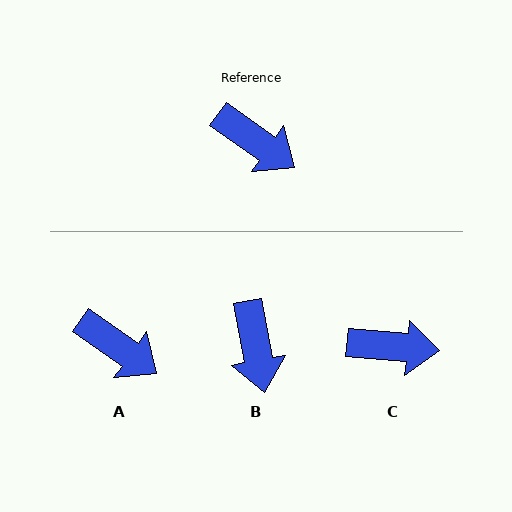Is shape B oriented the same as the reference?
No, it is off by about 44 degrees.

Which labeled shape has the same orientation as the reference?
A.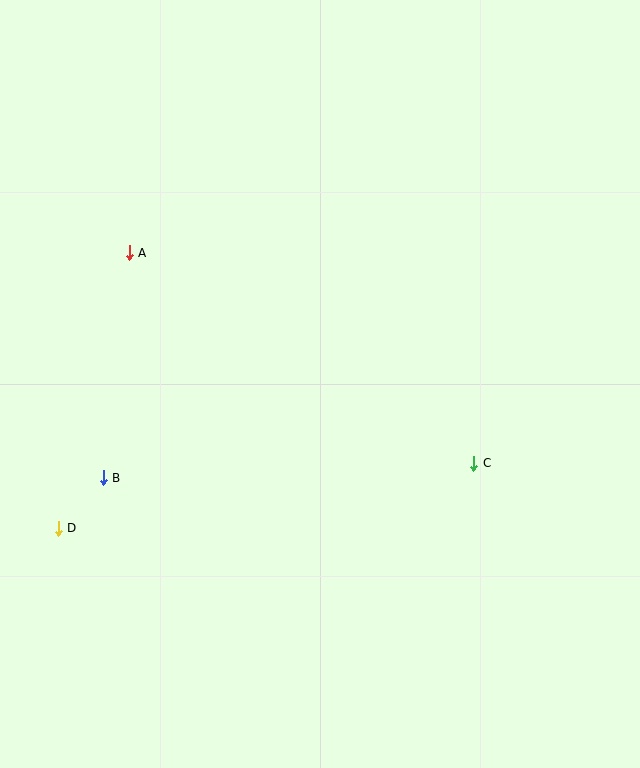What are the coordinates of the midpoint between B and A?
The midpoint between B and A is at (116, 365).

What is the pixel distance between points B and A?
The distance between B and A is 227 pixels.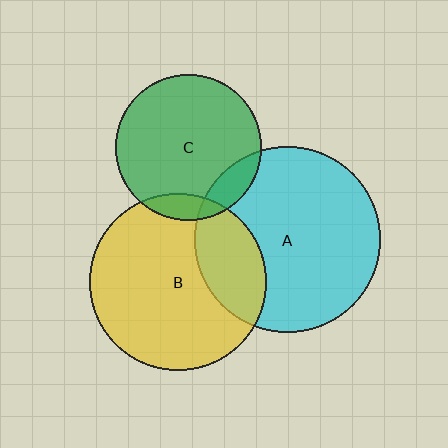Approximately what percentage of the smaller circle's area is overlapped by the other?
Approximately 10%.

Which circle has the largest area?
Circle A (cyan).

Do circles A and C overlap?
Yes.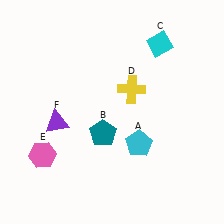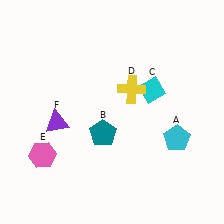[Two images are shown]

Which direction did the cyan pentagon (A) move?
The cyan pentagon (A) moved right.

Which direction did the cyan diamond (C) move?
The cyan diamond (C) moved down.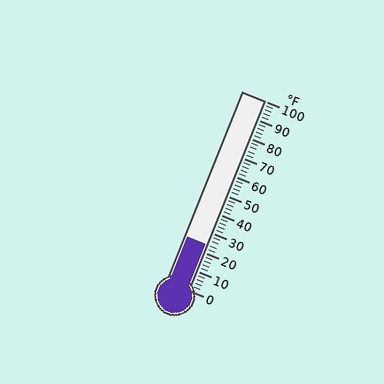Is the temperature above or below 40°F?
The temperature is below 40°F.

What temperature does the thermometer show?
The thermometer shows approximately 24°F.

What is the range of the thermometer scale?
The thermometer scale ranges from 0°F to 100°F.